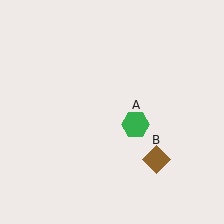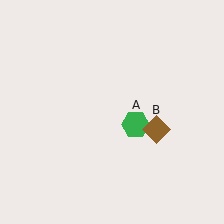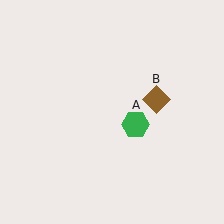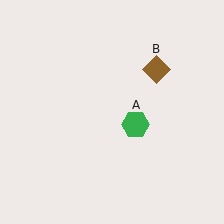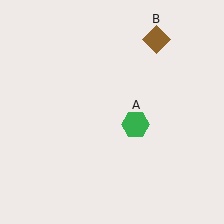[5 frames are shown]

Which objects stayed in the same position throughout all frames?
Green hexagon (object A) remained stationary.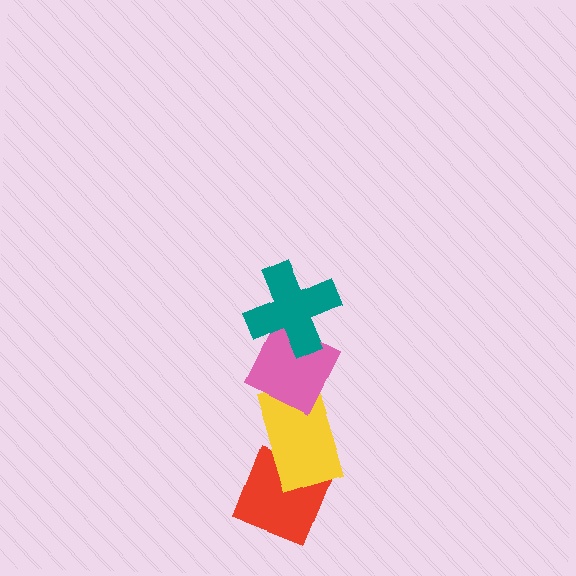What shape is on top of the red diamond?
The yellow rectangle is on top of the red diamond.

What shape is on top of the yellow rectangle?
The pink diamond is on top of the yellow rectangle.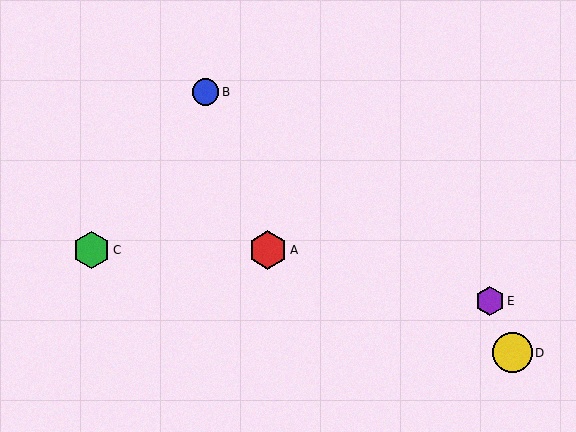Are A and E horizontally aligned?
No, A is at y≈250 and E is at y≈301.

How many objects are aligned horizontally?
2 objects (A, C) are aligned horizontally.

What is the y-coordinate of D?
Object D is at y≈353.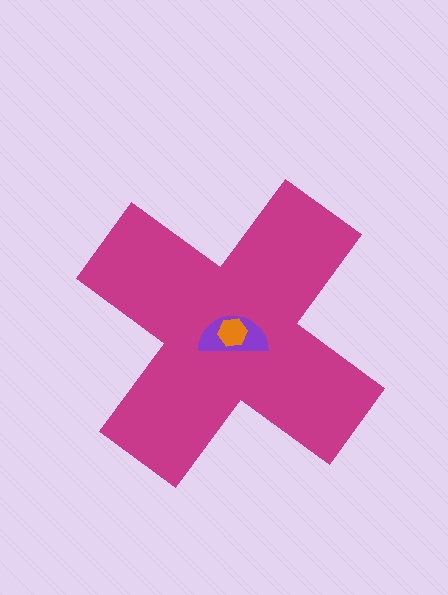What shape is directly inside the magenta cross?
The purple semicircle.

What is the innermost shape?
The orange hexagon.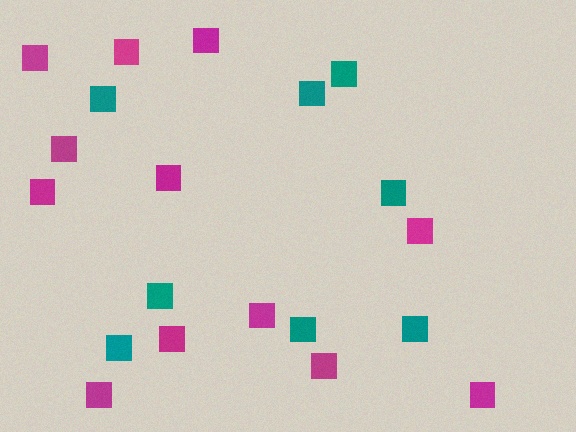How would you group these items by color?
There are 2 groups: one group of magenta squares (12) and one group of teal squares (8).